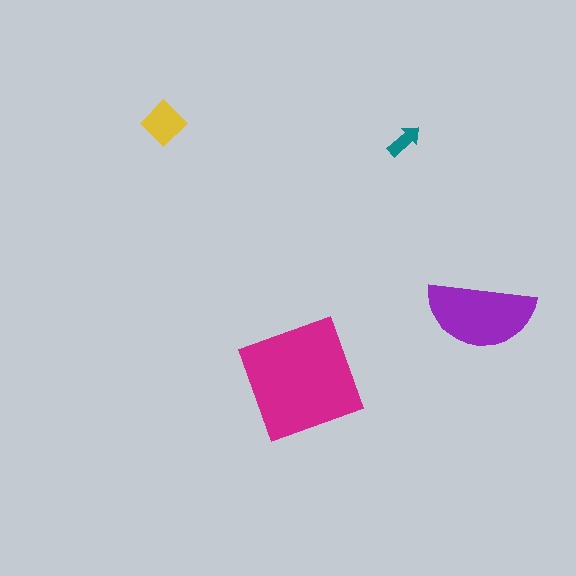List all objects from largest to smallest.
The magenta square, the purple semicircle, the yellow diamond, the teal arrow.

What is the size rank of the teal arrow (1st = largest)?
4th.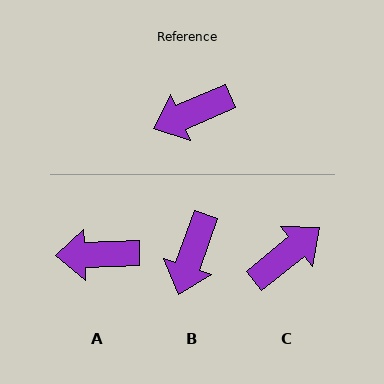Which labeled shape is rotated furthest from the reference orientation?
C, about 164 degrees away.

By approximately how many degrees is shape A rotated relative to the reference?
Approximately 21 degrees clockwise.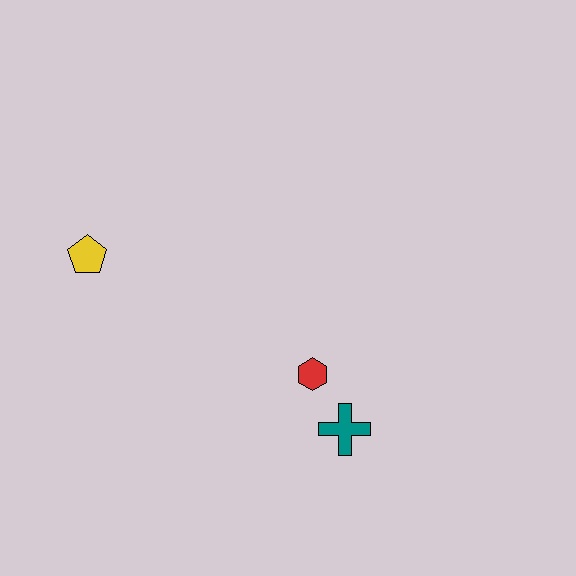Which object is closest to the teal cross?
The red hexagon is closest to the teal cross.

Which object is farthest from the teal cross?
The yellow pentagon is farthest from the teal cross.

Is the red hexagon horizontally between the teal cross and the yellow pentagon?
Yes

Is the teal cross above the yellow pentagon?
No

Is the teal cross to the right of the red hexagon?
Yes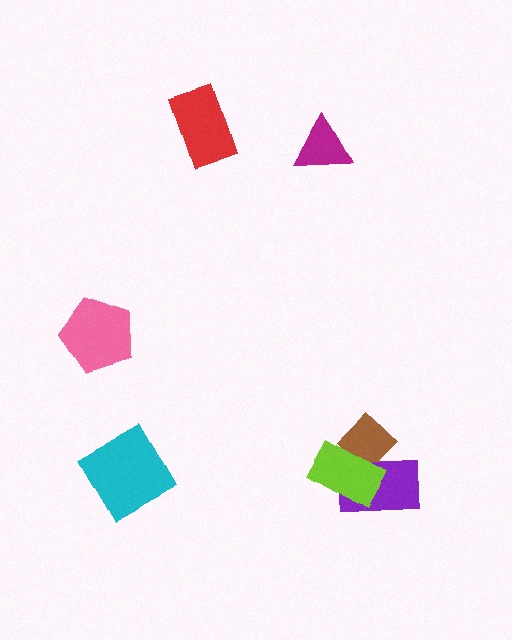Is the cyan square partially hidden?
No, no other shape covers it.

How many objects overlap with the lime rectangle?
2 objects overlap with the lime rectangle.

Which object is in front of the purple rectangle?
The lime rectangle is in front of the purple rectangle.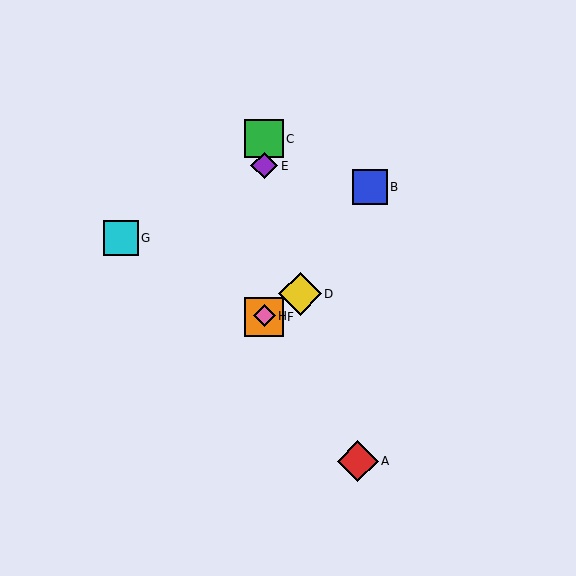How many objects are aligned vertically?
4 objects (C, E, F, H) are aligned vertically.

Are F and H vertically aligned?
Yes, both are at x≈264.